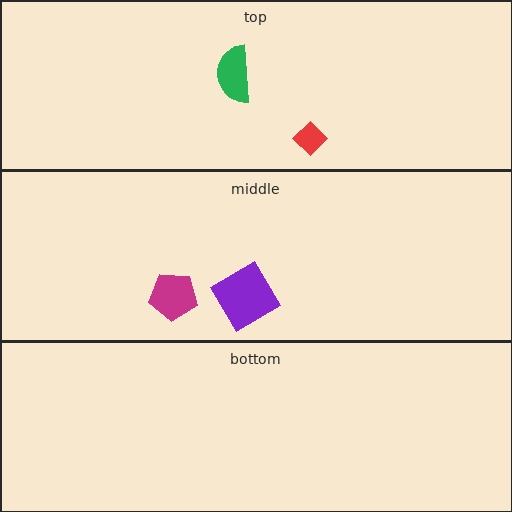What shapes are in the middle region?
The purple diamond, the magenta pentagon.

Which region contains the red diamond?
The top region.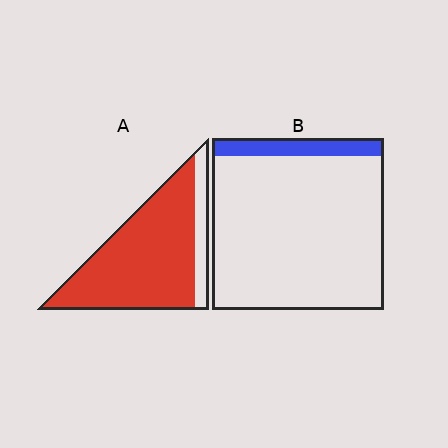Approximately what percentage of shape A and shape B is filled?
A is approximately 85% and B is approximately 10%.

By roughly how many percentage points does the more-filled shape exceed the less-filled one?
By roughly 75 percentage points (A over B).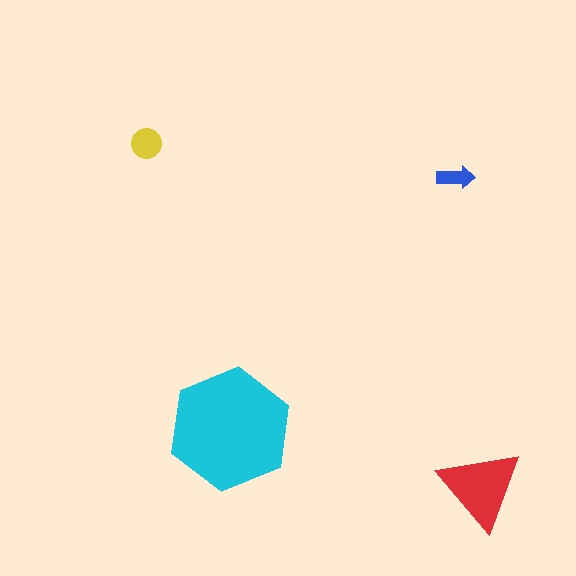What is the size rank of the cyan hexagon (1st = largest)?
1st.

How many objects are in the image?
There are 4 objects in the image.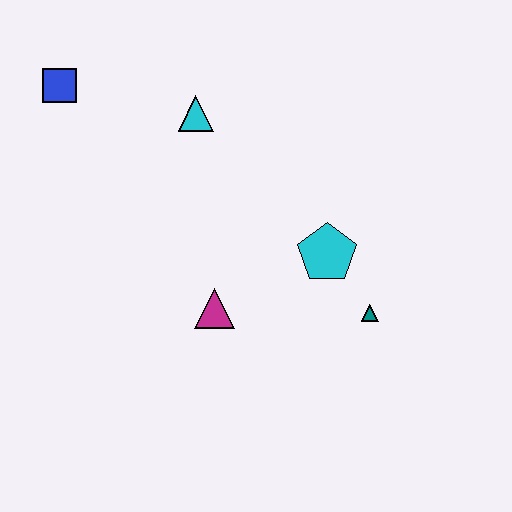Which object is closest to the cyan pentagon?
The teal triangle is closest to the cyan pentagon.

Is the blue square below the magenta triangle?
No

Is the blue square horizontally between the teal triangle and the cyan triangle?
No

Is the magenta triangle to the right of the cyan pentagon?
No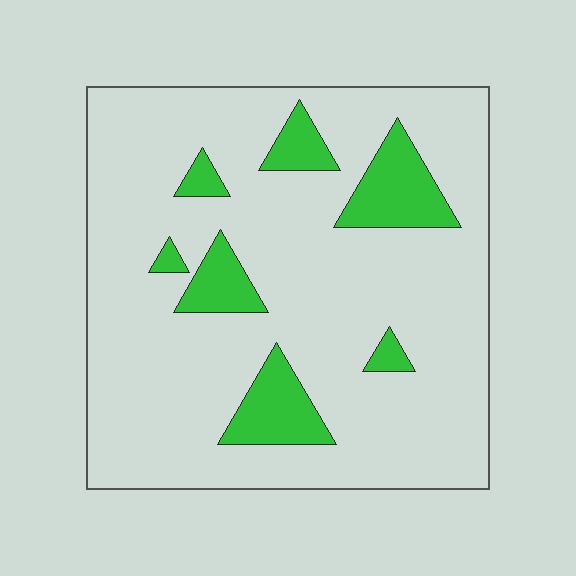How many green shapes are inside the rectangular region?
7.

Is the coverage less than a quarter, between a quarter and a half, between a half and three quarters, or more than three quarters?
Less than a quarter.